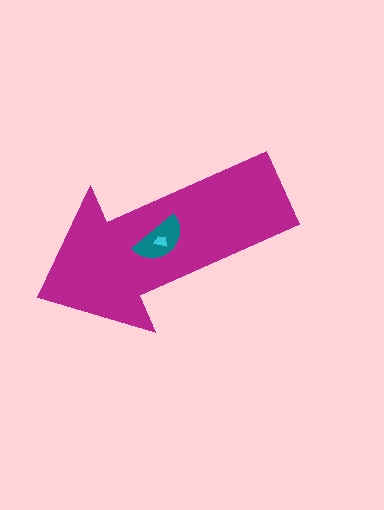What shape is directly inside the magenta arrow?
The teal semicircle.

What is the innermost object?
The cyan trapezoid.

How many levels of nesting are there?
3.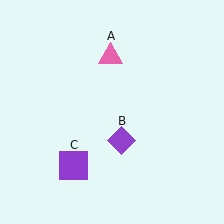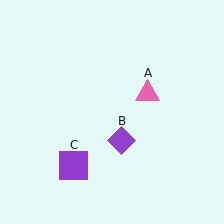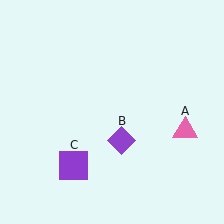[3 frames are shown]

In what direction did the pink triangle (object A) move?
The pink triangle (object A) moved down and to the right.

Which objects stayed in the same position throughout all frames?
Purple diamond (object B) and purple square (object C) remained stationary.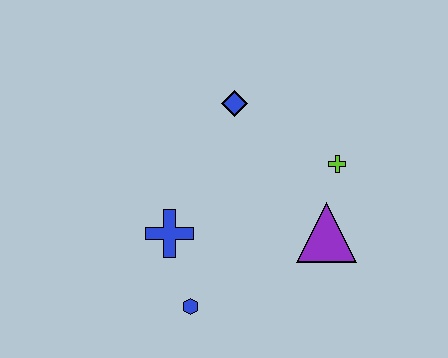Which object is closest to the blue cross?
The blue hexagon is closest to the blue cross.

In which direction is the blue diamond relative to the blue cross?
The blue diamond is above the blue cross.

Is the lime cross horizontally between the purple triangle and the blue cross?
No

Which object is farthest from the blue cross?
The lime cross is farthest from the blue cross.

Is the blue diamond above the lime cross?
Yes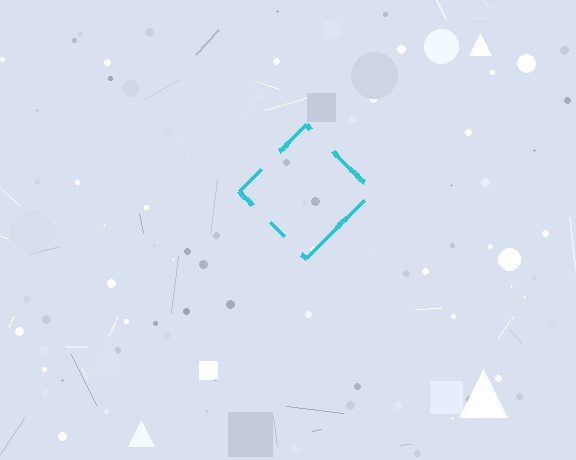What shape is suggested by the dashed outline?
The dashed outline suggests a diamond.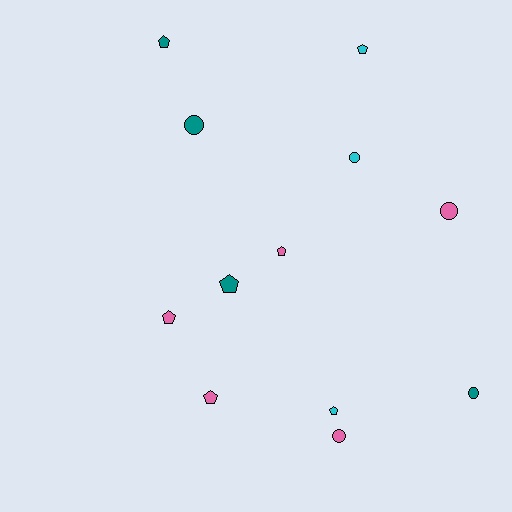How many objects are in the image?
There are 12 objects.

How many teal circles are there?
There are 2 teal circles.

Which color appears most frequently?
Pink, with 5 objects.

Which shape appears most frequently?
Pentagon, with 7 objects.